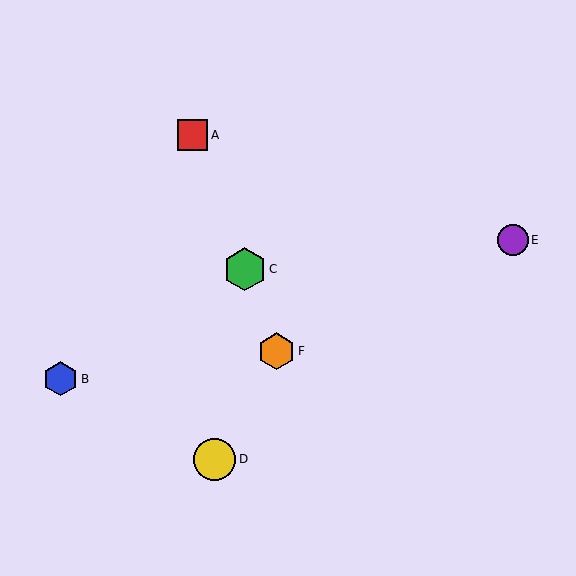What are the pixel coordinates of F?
Object F is at (276, 351).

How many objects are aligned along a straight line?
3 objects (A, C, F) are aligned along a straight line.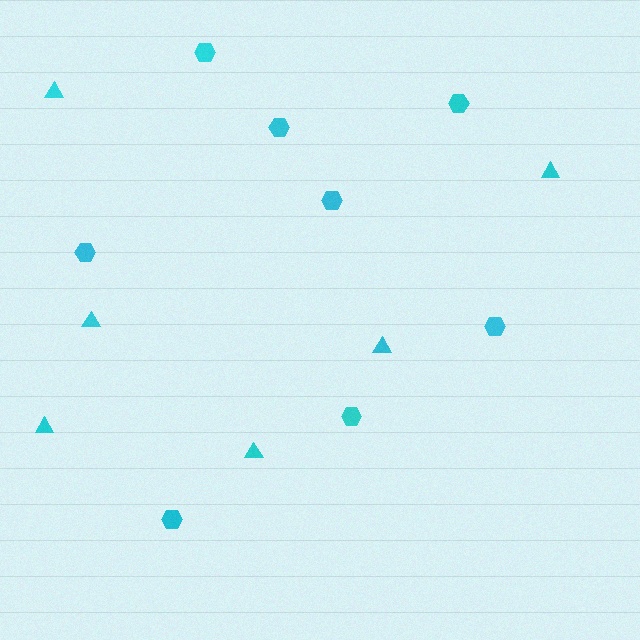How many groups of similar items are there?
There are 2 groups: one group of hexagons (8) and one group of triangles (6).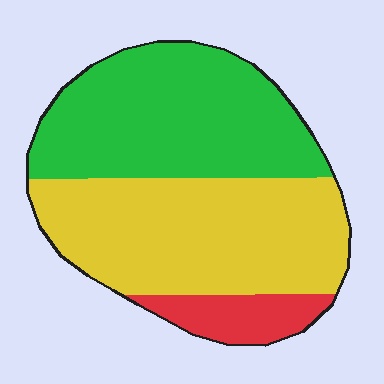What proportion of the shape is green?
Green covers around 45% of the shape.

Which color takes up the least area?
Red, at roughly 10%.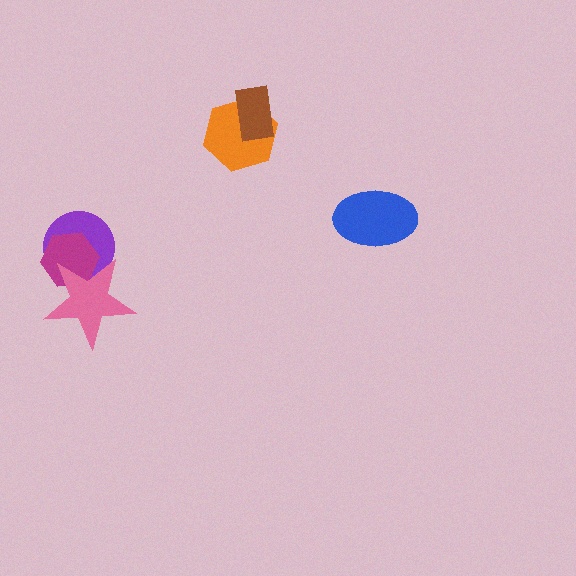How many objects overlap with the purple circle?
2 objects overlap with the purple circle.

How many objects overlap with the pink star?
2 objects overlap with the pink star.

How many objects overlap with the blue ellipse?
0 objects overlap with the blue ellipse.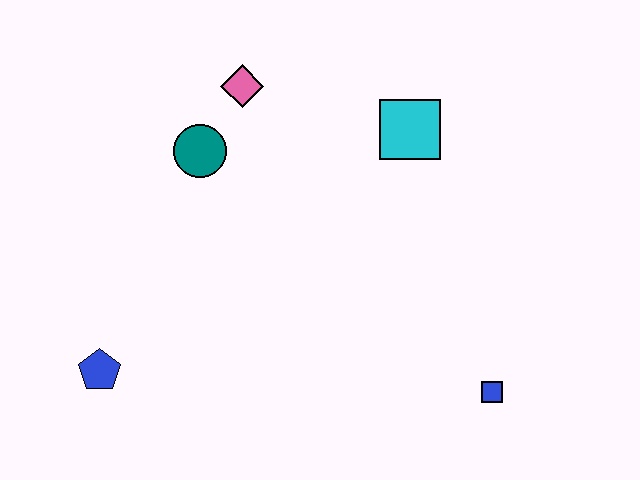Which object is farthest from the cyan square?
The blue pentagon is farthest from the cyan square.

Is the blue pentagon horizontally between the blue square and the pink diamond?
No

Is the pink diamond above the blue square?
Yes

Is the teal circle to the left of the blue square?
Yes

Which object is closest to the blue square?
The cyan square is closest to the blue square.